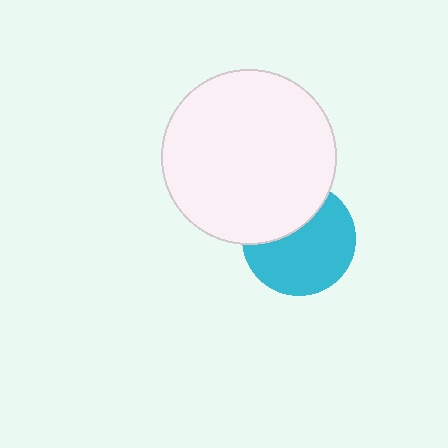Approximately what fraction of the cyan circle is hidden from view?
Roughly 35% of the cyan circle is hidden behind the white circle.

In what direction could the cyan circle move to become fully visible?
The cyan circle could move down. That would shift it out from behind the white circle entirely.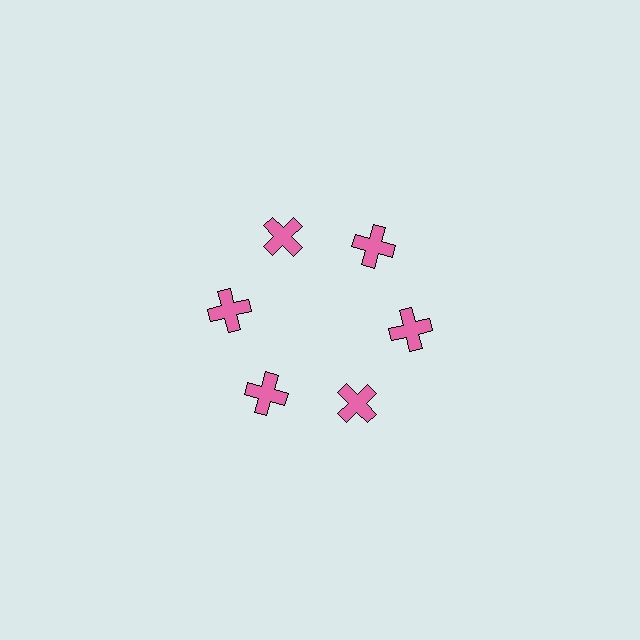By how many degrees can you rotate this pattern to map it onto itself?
The pattern maps onto itself every 60 degrees of rotation.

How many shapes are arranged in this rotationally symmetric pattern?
There are 6 shapes, arranged in 6 groups of 1.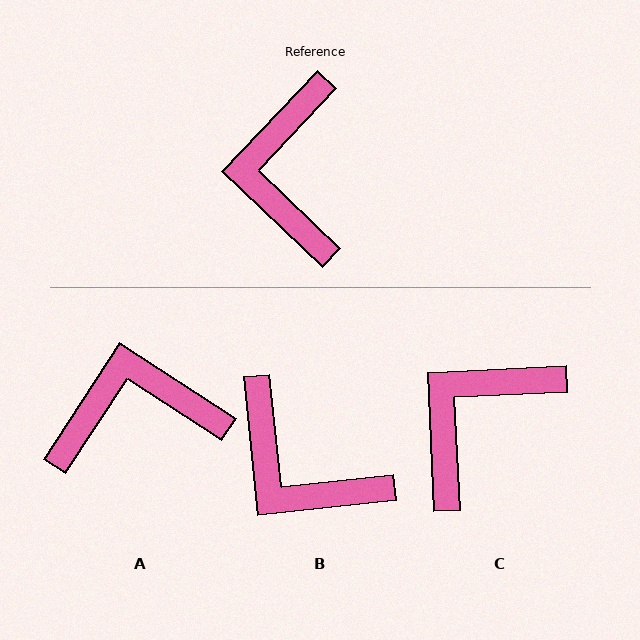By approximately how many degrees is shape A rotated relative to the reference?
Approximately 79 degrees clockwise.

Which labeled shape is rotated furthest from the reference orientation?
A, about 79 degrees away.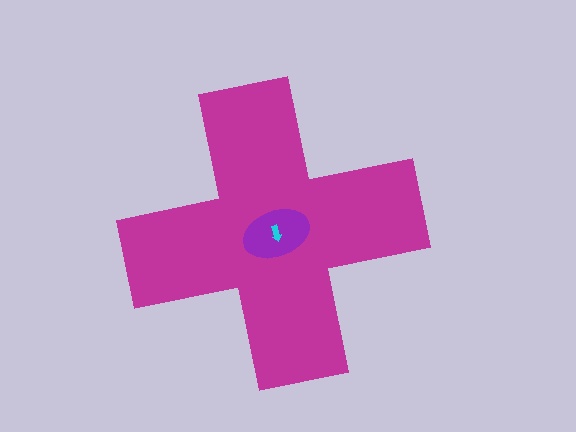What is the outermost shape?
The magenta cross.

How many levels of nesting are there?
3.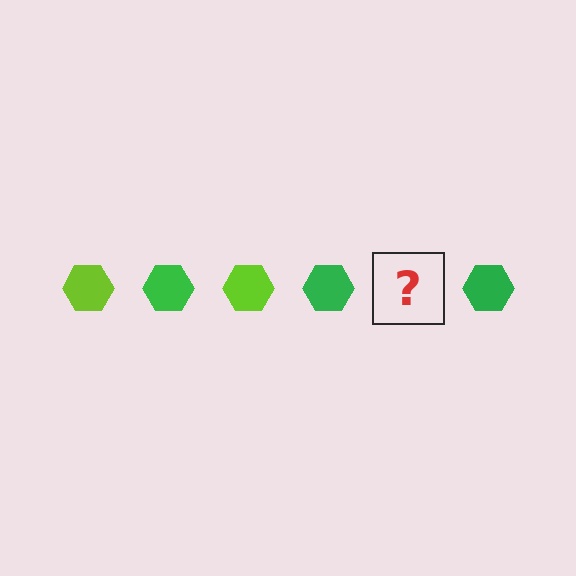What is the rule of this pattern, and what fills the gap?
The rule is that the pattern cycles through lime, green hexagons. The gap should be filled with a lime hexagon.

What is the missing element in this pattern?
The missing element is a lime hexagon.